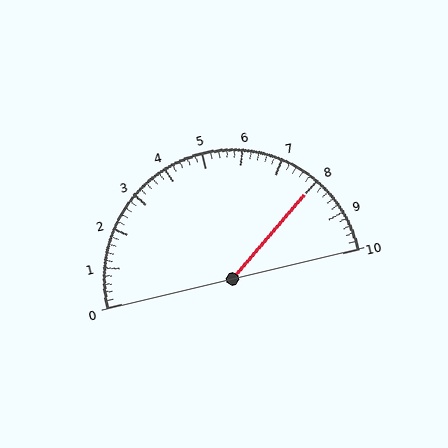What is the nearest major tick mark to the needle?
The nearest major tick mark is 8.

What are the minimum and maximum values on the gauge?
The gauge ranges from 0 to 10.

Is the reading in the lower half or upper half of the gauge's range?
The reading is in the upper half of the range (0 to 10).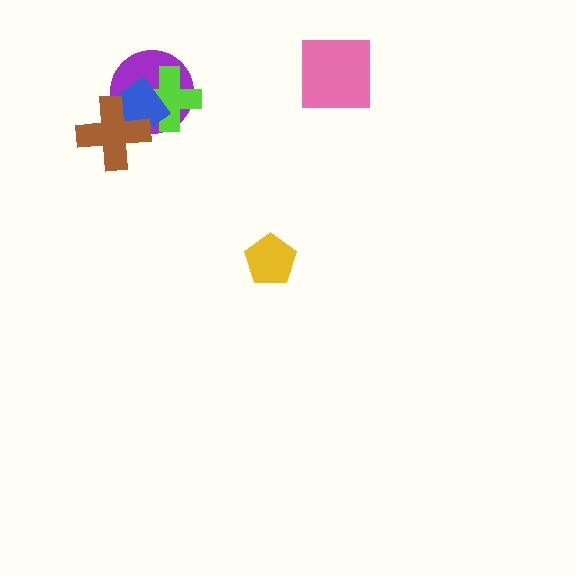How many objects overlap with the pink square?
0 objects overlap with the pink square.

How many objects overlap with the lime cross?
2 objects overlap with the lime cross.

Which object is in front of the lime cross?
The blue diamond is in front of the lime cross.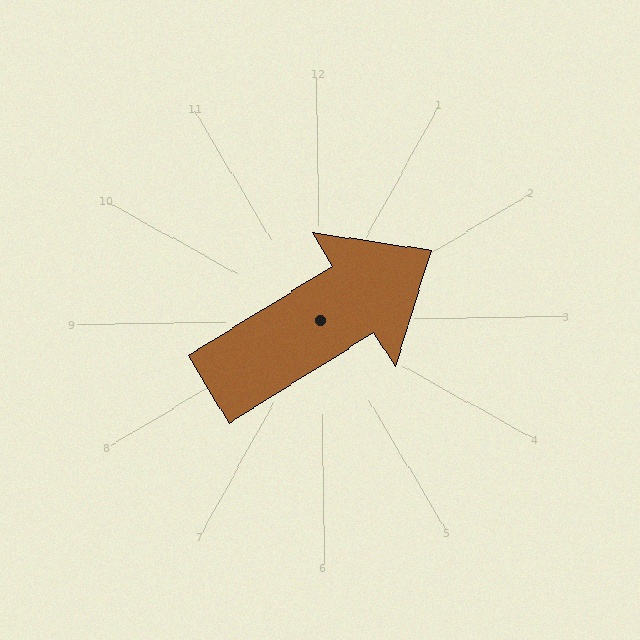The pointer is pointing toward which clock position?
Roughly 2 o'clock.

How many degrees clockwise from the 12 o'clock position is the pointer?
Approximately 59 degrees.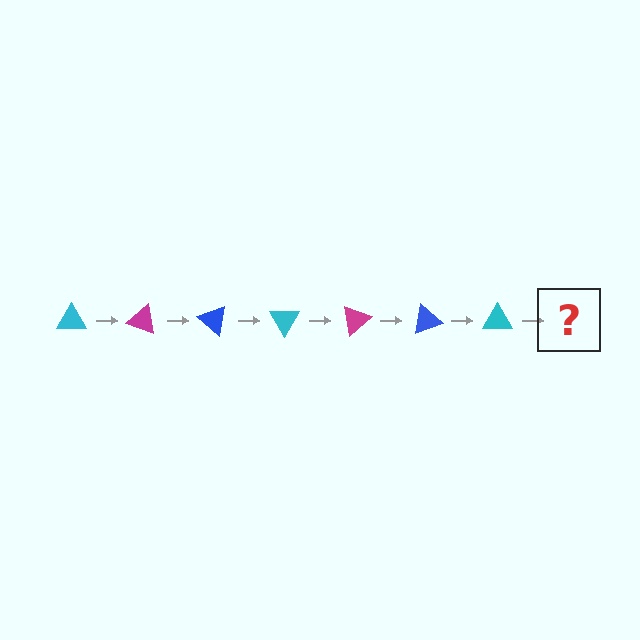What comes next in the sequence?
The next element should be a magenta triangle, rotated 140 degrees from the start.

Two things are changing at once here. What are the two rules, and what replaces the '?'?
The two rules are that it rotates 20 degrees each step and the color cycles through cyan, magenta, and blue. The '?' should be a magenta triangle, rotated 140 degrees from the start.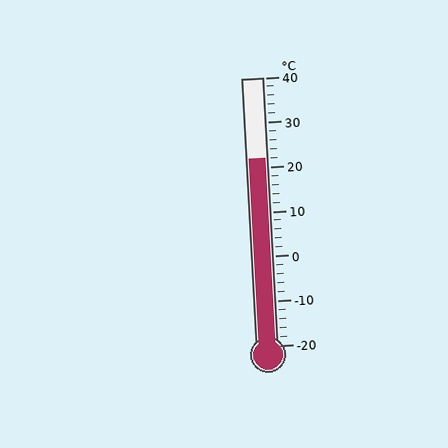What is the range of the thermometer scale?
The thermometer scale ranges from -20°C to 40°C.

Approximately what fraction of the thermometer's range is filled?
The thermometer is filled to approximately 70% of its range.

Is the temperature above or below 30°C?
The temperature is below 30°C.